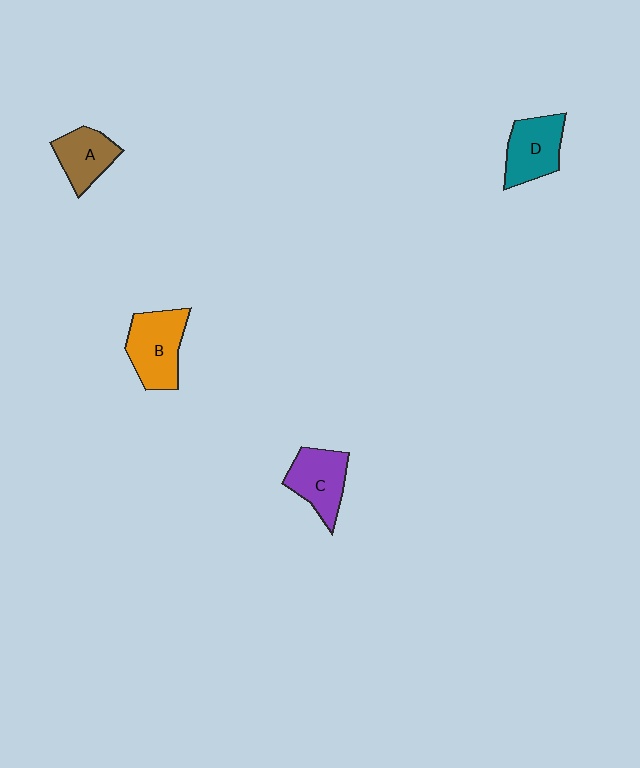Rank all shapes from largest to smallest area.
From largest to smallest: B (orange), D (teal), C (purple), A (brown).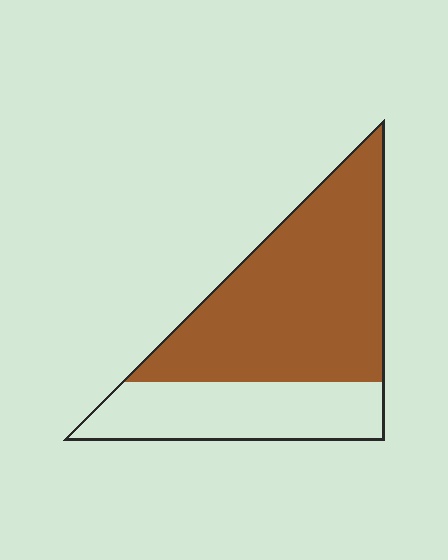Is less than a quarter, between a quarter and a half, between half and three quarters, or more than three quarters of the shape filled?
Between half and three quarters.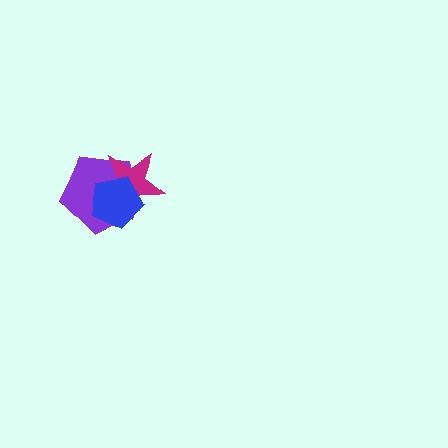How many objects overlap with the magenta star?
2 objects overlap with the magenta star.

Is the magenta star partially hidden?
Yes, it is partially covered by another shape.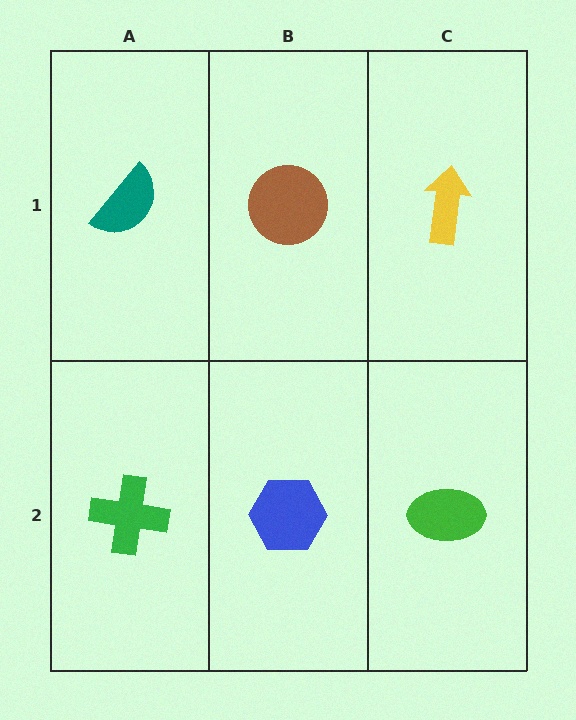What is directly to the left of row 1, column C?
A brown circle.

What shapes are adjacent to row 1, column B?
A blue hexagon (row 2, column B), a teal semicircle (row 1, column A), a yellow arrow (row 1, column C).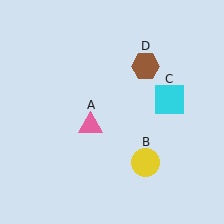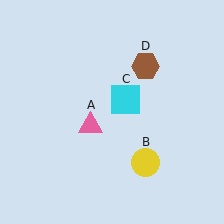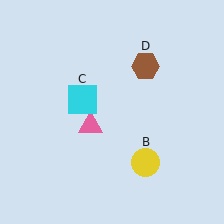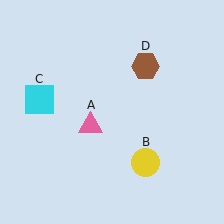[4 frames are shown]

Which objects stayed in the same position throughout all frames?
Pink triangle (object A) and yellow circle (object B) and brown hexagon (object D) remained stationary.